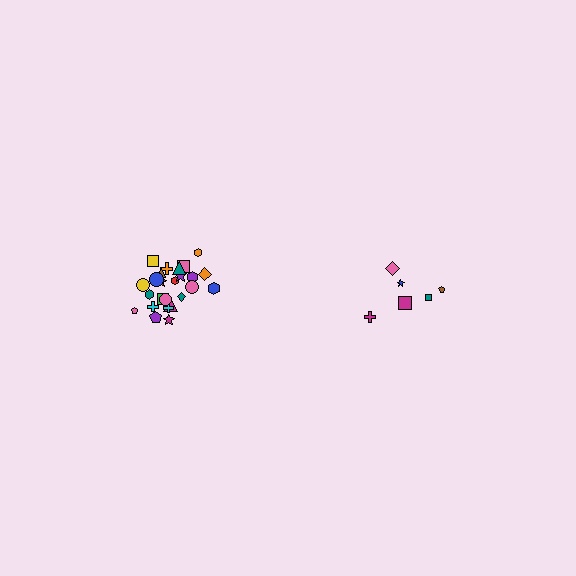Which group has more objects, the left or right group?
The left group.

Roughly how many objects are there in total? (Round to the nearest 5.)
Roughly 30 objects in total.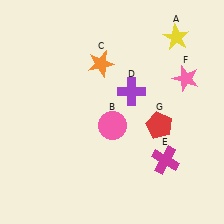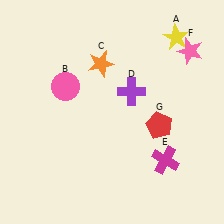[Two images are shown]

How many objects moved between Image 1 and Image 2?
2 objects moved between the two images.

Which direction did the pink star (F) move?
The pink star (F) moved up.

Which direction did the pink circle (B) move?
The pink circle (B) moved left.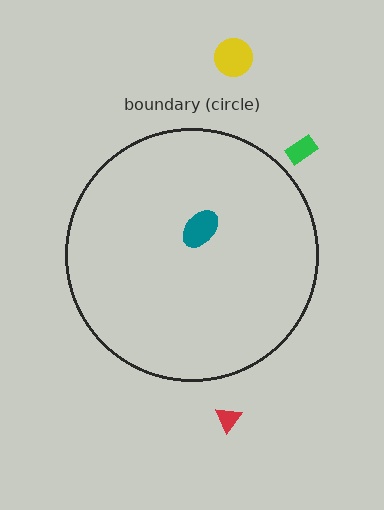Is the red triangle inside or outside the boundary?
Outside.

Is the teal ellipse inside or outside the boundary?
Inside.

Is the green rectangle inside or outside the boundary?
Outside.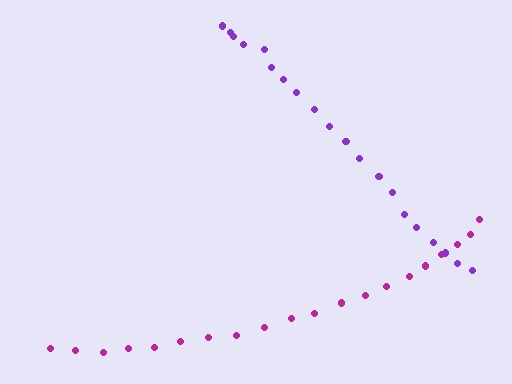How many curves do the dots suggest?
There are 2 distinct paths.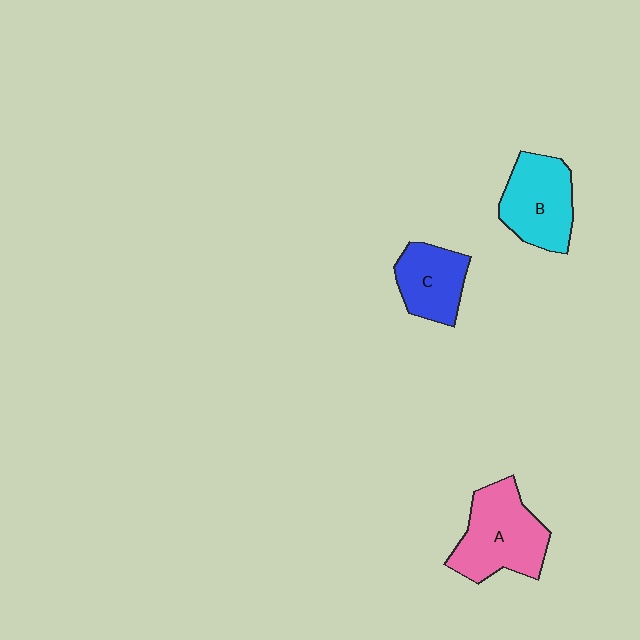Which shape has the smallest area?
Shape C (blue).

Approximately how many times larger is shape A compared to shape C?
Approximately 1.5 times.